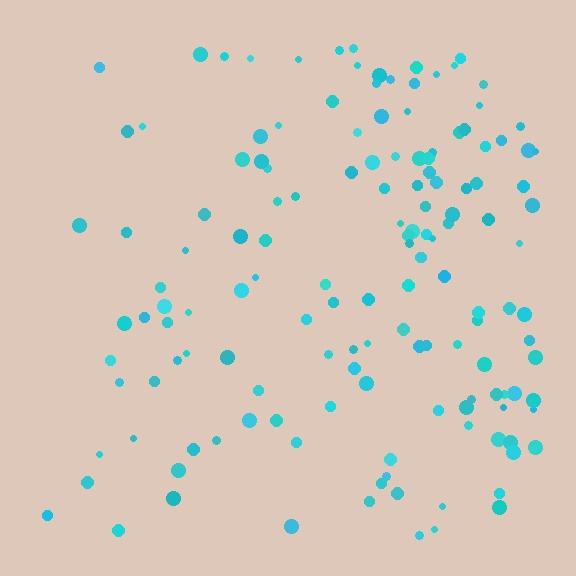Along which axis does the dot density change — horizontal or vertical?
Horizontal.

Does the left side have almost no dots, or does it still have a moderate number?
Still a moderate number, just noticeably fewer than the right.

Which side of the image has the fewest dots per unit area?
The left.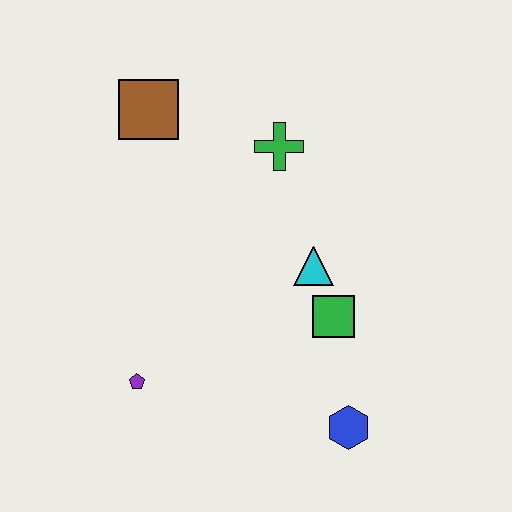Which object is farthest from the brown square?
The blue hexagon is farthest from the brown square.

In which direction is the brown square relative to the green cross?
The brown square is to the left of the green cross.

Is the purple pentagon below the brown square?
Yes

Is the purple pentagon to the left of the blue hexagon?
Yes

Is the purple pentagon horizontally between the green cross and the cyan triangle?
No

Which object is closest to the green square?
The cyan triangle is closest to the green square.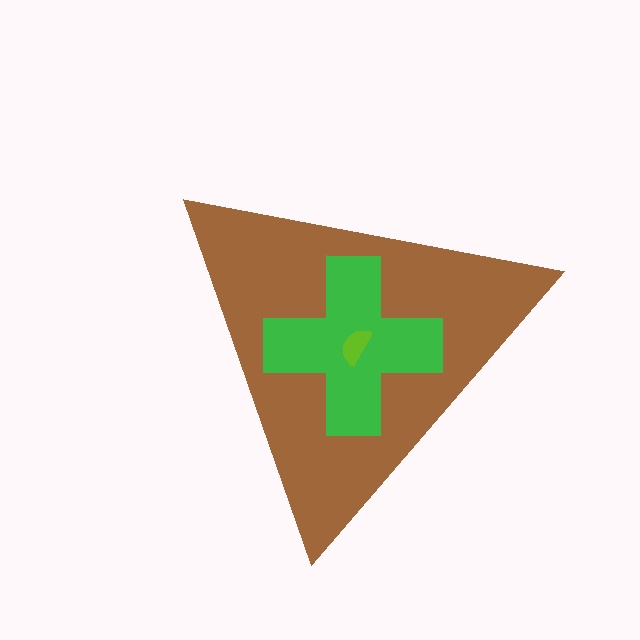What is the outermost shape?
The brown triangle.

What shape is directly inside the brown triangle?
The green cross.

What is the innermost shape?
The lime semicircle.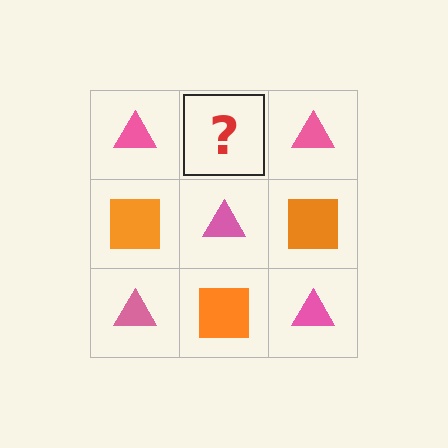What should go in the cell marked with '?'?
The missing cell should contain an orange square.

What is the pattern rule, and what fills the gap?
The rule is that it alternates pink triangle and orange square in a checkerboard pattern. The gap should be filled with an orange square.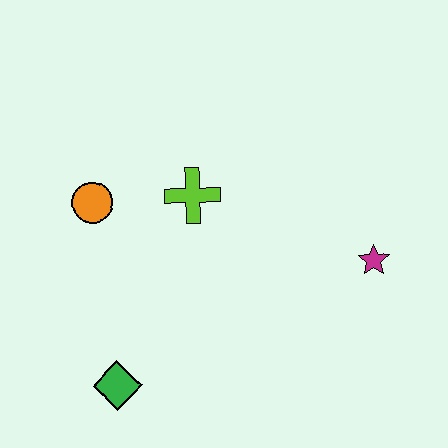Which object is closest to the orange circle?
The lime cross is closest to the orange circle.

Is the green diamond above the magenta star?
No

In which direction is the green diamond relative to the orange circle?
The green diamond is below the orange circle.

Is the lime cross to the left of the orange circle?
No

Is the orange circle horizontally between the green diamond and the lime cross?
No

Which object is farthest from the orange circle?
The magenta star is farthest from the orange circle.